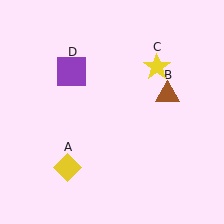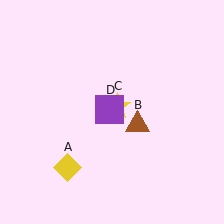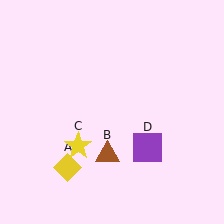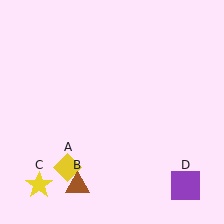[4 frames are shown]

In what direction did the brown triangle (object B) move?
The brown triangle (object B) moved down and to the left.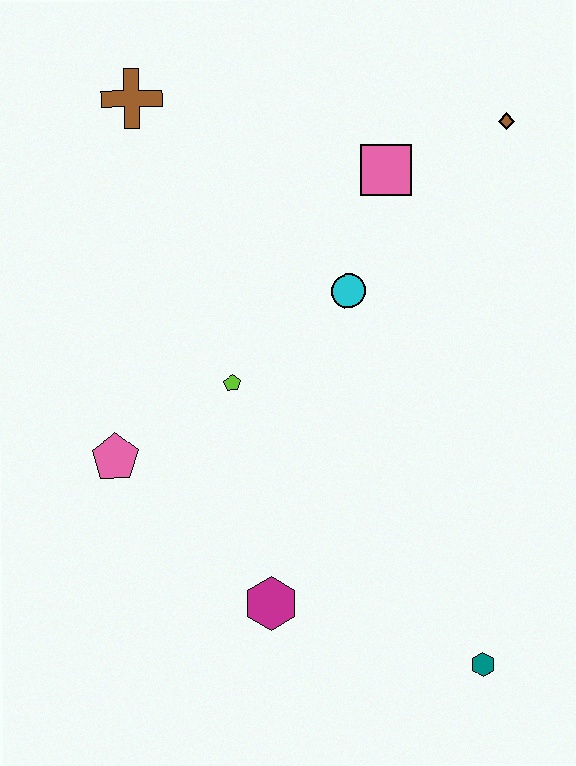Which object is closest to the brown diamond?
The pink square is closest to the brown diamond.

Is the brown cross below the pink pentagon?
No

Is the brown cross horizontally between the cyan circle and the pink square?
No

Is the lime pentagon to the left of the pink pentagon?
No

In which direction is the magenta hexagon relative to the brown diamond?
The magenta hexagon is below the brown diamond.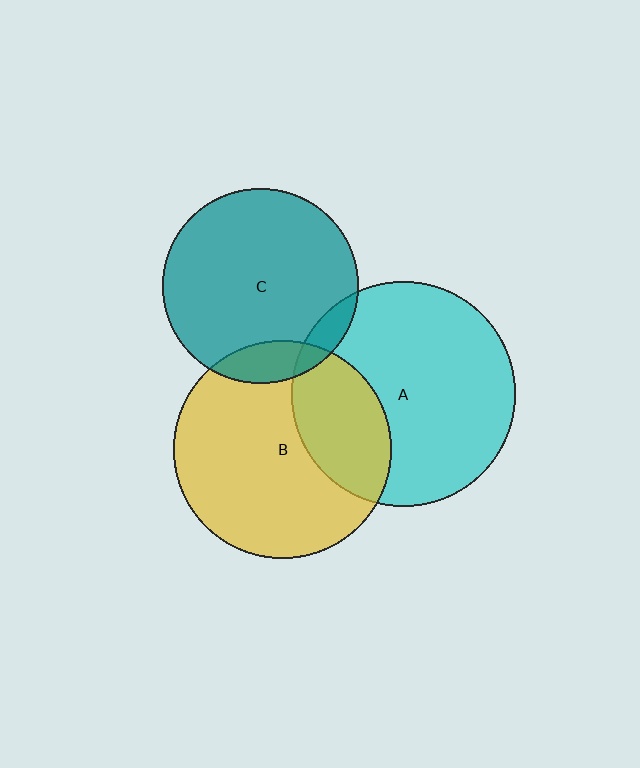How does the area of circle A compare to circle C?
Approximately 1.3 times.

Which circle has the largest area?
Circle A (cyan).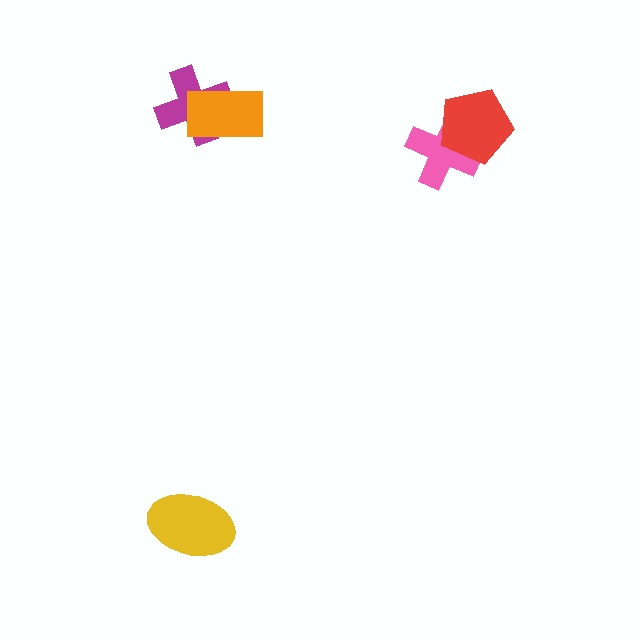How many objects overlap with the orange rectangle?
1 object overlaps with the orange rectangle.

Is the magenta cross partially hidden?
Yes, it is partially covered by another shape.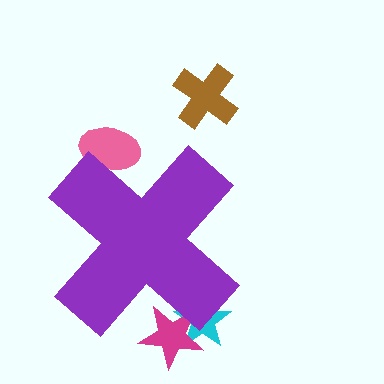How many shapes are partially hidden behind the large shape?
3 shapes are partially hidden.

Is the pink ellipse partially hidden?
Yes, the pink ellipse is partially hidden behind the purple cross.